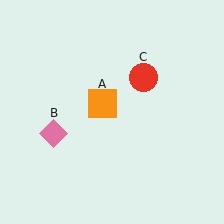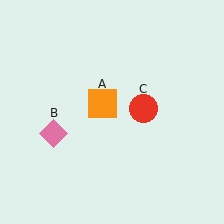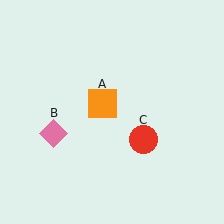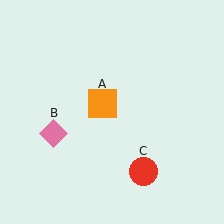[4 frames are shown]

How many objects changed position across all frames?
1 object changed position: red circle (object C).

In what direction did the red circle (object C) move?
The red circle (object C) moved down.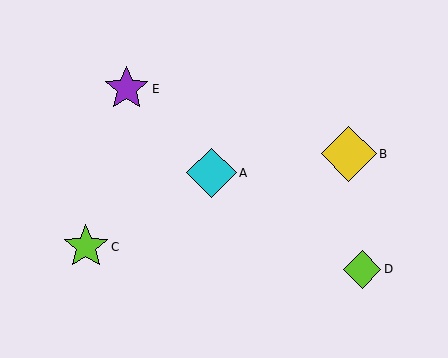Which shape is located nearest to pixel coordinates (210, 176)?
The cyan diamond (labeled A) at (212, 173) is nearest to that location.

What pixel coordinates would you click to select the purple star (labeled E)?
Click at (127, 89) to select the purple star E.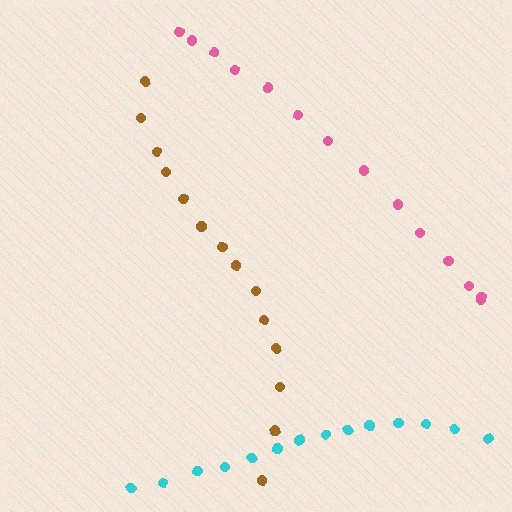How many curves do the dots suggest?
There are 3 distinct paths.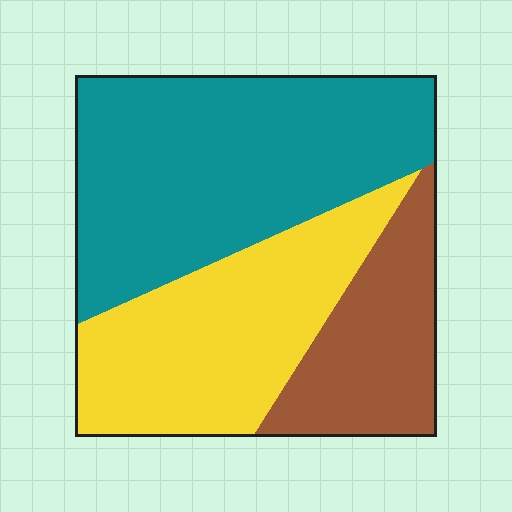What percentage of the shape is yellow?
Yellow covers around 35% of the shape.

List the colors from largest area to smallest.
From largest to smallest: teal, yellow, brown.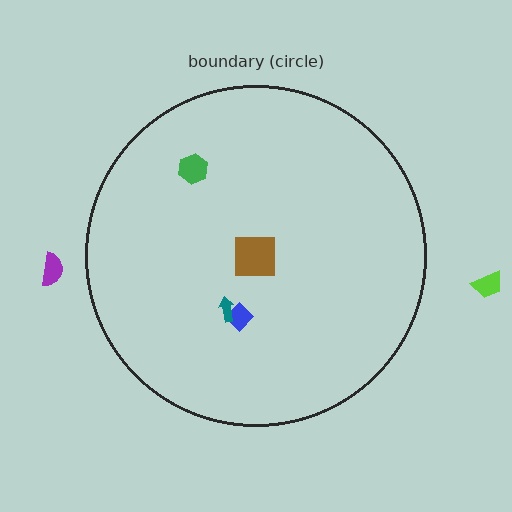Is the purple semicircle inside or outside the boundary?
Outside.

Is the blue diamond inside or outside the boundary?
Inside.